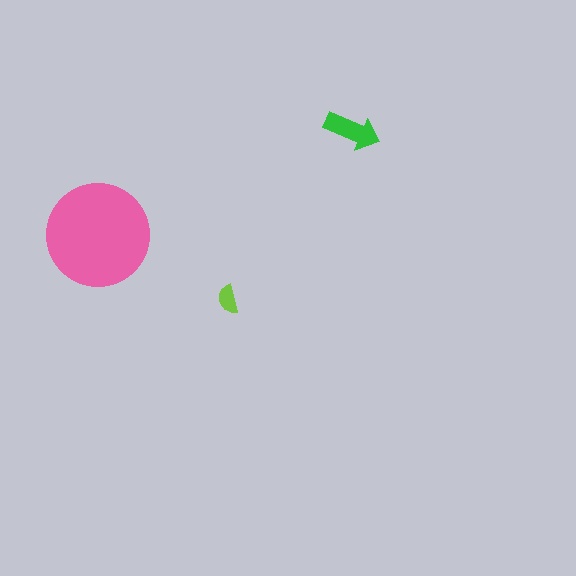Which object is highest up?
The green arrow is topmost.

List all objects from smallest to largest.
The lime semicircle, the green arrow, the pink circle.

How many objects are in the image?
There are 3 objects in the image.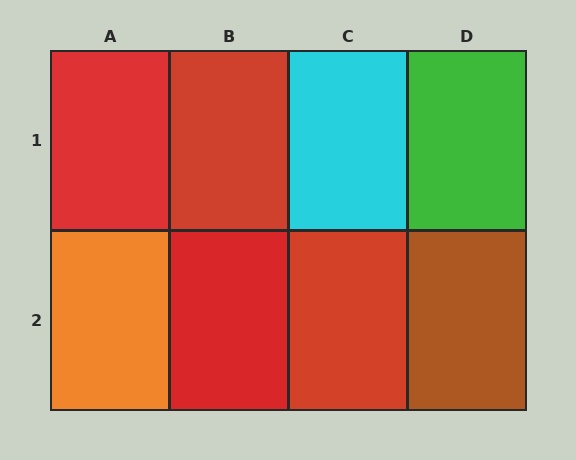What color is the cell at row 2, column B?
Red.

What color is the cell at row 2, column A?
Orange.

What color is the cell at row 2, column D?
Brown.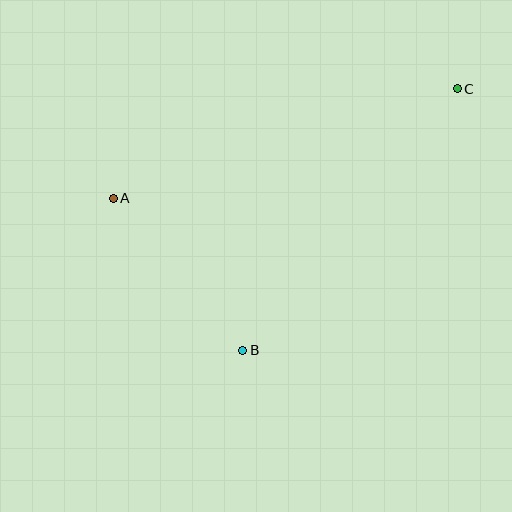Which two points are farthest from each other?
Points A and C are farthest from each other.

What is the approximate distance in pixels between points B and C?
The distance between B and C is approximately 338 pixels.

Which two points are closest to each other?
Points A and B are closest to each other.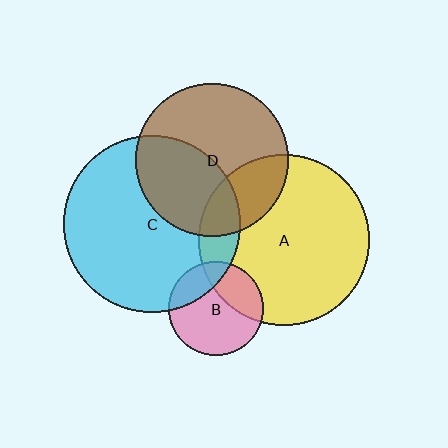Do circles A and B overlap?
Yes.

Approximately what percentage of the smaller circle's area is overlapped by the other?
Approximately 30%.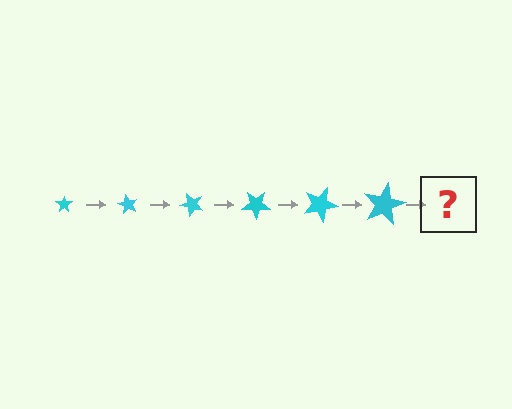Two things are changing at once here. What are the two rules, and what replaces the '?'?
The two rules are that the star grows larger each step and it rotates 60 degrees each step. The '?' should be a star, larger than the previous one and rotated 360 degrees from the start.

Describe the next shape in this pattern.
It should be a star, larger than the previous one and rotated 360 degrees from the start.